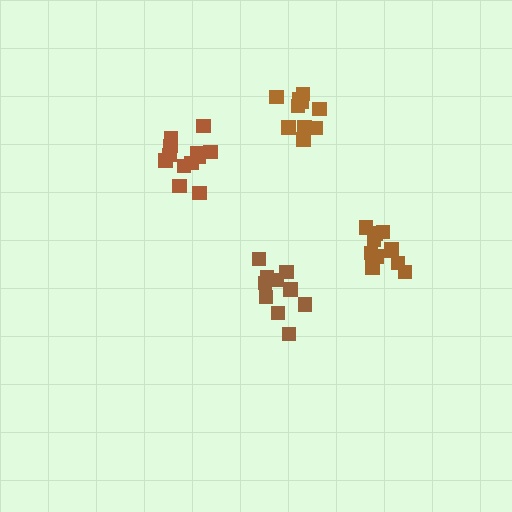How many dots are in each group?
Group 1: 10 dots, Group 2: 13 dots, Group 3: 10 dots, Group 4: 11 dots (44 total).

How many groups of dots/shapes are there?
There are 4 groups.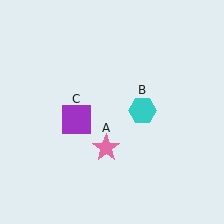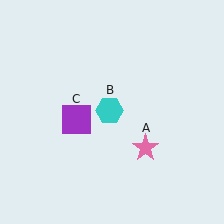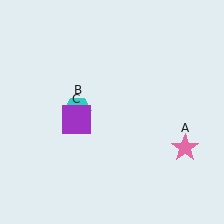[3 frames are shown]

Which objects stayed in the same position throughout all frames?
Purple square (object C) remained stationary.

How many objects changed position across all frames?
2 objects changed position: pink star (object A), cyan hexagon (object B).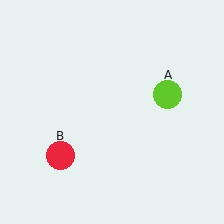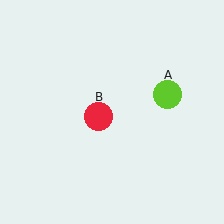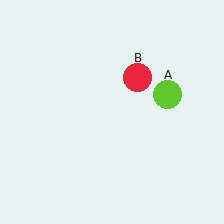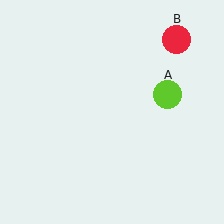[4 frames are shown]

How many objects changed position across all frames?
1 object changed position: red circle (object B).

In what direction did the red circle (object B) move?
The red circle (object B) moved up and to the right.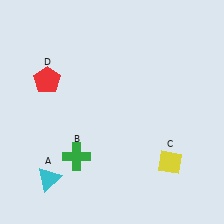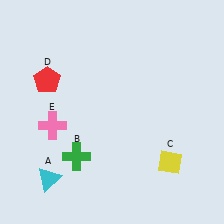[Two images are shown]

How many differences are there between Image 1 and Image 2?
There is 1 difference between the two images.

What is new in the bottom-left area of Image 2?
A pink cross (E) was added in the bottom-left area of Image 2.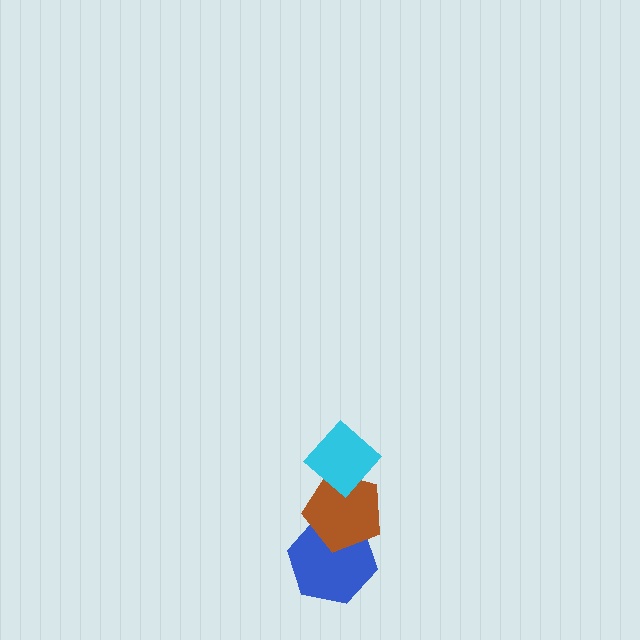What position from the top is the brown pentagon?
The brown pentagon is 2nd from the top.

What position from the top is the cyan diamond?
The cyan diamond is 1st from the top.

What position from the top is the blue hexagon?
The blue hexagon is 3rd from the top.